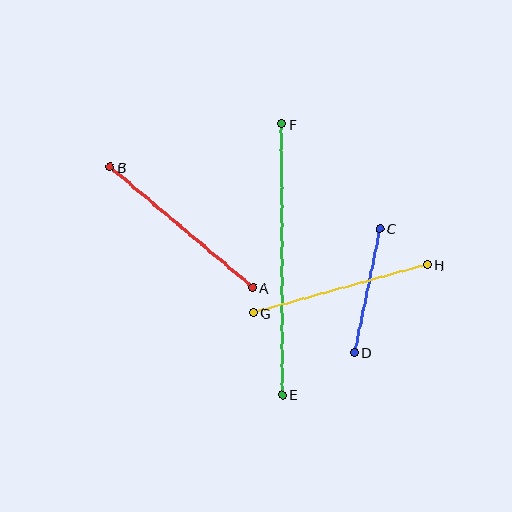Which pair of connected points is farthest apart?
Points E and F are farthest apart.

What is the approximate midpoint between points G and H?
The midpoint is at approximately (340, 289) pixels.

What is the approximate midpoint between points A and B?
The midpoint is at approximately (181, 227) pixels.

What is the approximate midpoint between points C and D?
The midpoint is at approximately (367, 290) pixels.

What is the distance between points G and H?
The distance is approximately 180 pixels.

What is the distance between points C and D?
The distance is approximately 126 pixels.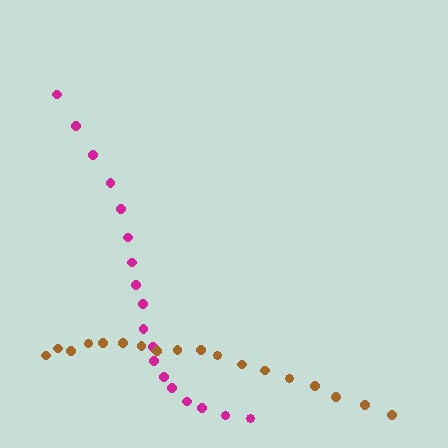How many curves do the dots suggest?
There are 2 distinct paths.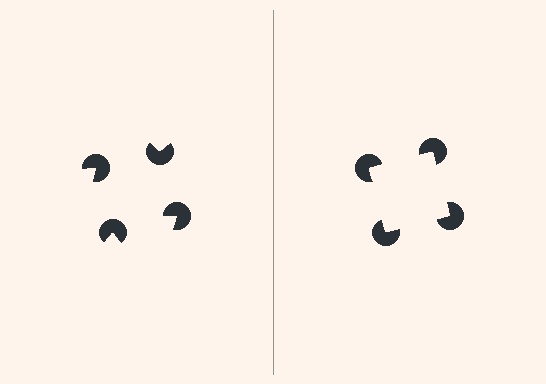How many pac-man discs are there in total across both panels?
8 — 4 on each side.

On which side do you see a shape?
An illusory square appears on the right side. On the left side the wedge cuts are rotated, so no coherent shape forms.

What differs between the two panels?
The pac-man discs are positioned identically on both sides; only the wedge orientations differ. On the right they align to a square; on the left they are misaligned.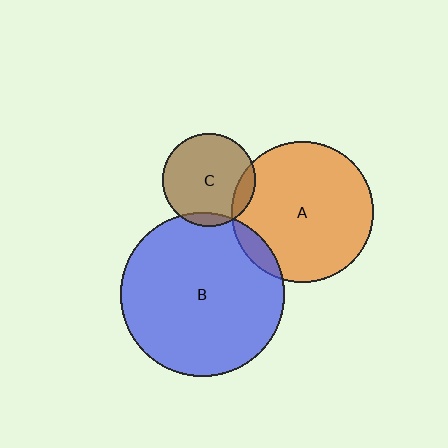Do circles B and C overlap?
Yes.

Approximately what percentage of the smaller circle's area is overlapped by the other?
Approximately 10%.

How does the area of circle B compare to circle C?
Approximately 3.1 times.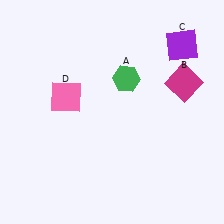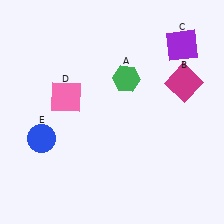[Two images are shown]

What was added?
A blue circle (E) was added in Image 2.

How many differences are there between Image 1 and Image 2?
There is 1 difference between the two images.